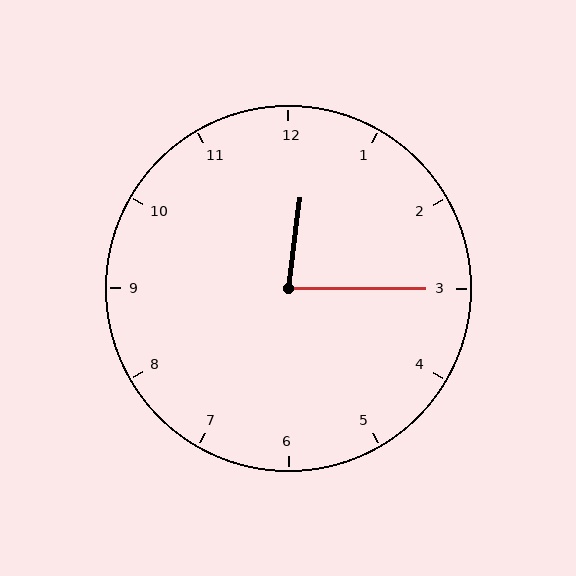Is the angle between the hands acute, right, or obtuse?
It is acute.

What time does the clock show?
12:15.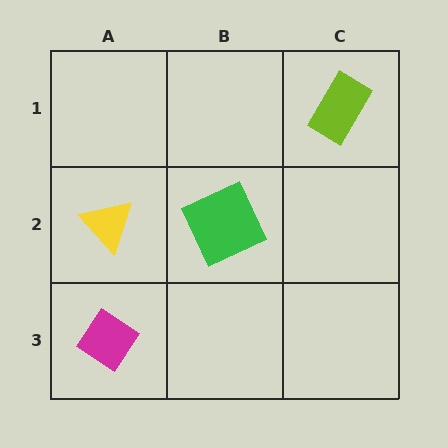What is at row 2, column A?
A yellow triangle.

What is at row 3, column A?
A magenta diamond.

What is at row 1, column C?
A lime rectangle.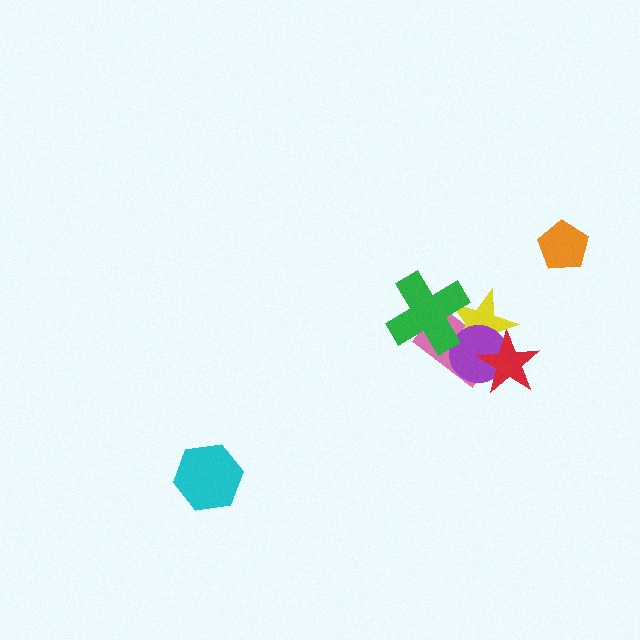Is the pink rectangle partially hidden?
Yes, it is partially covered by another shape.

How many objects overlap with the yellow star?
4 objects overlap with the yellow star.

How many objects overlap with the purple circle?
3 objects overlap with the purple circle.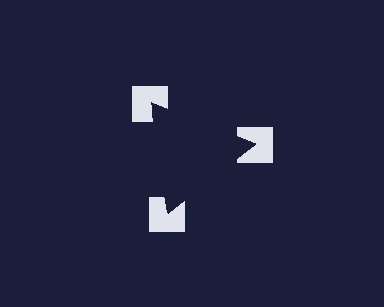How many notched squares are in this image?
There are 3 — one at each vertex of the illusory triangle.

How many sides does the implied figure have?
3 sides.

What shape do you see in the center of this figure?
An illusory triangle — its edges are inferred from the aligned wedge cuts in the notched squares, not physically drawn.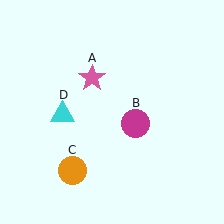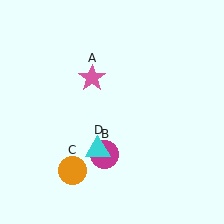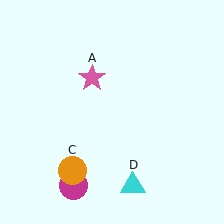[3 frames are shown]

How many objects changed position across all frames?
2 objects changed position: magenta circle (object B), cyan triangle (object D).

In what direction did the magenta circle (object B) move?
The magenta circle (object B) moved down and to the left.